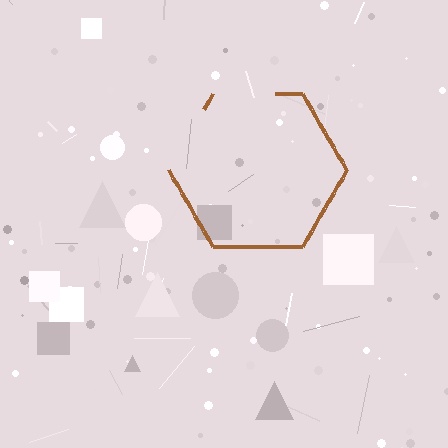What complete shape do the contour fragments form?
The contour fragments form a hexagon.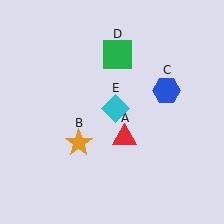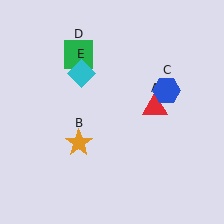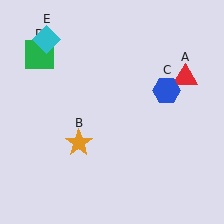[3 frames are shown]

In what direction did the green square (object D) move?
The green square (object D) moved left.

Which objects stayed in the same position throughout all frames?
Orange star (object B) and blue hexagon (object C) remained stationary.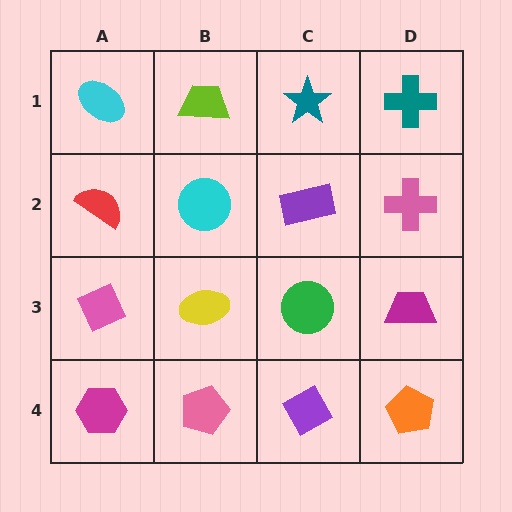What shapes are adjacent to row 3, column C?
A purple rectangle (row 2, column C), a purple diamond (row 4, column C), a yellow ellipse (row 3, column B), a magenta trapezoid (row 3, column D).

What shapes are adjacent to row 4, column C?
A green circle (row 3, column C), a pink pentagon (row 4, column B), an orange pentagon (row 4, column D).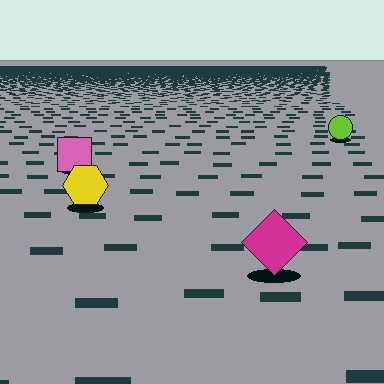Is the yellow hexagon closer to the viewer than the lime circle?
Yes. The yellow hexagon is closer — you can tell from the texture gradient: the ground texture is coarser near it.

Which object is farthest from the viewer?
The lime circle is farthest from the viewer. It appears smaller and the ground texture around it is denser.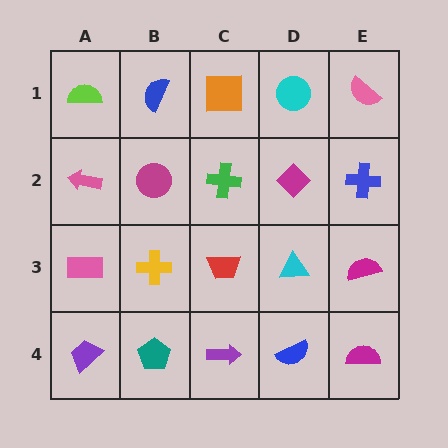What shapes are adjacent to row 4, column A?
A pink rectangle (row 3, column A), a teal pentagon (row 4, column B).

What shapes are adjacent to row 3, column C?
A green cross (row 2, column C), a purple arrow (row 4, column C), a yellow cross (row 3, column B), a cyan triangle (row 3, column D).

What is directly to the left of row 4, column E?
A blue semicircle.